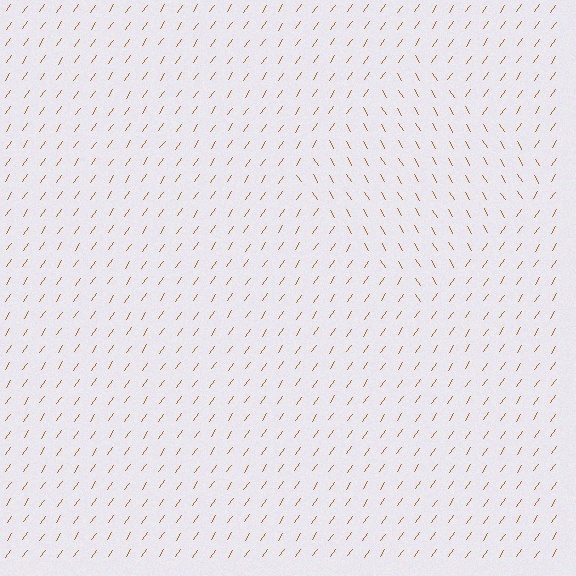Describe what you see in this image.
The image is filled with small brown line segments. A diamond region in the image has lines oriented differently from the surrounding lines, creating a visible texture boundary.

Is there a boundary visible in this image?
Yes, there is a texture boundary formed by a change in line orientation.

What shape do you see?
I see a diamond.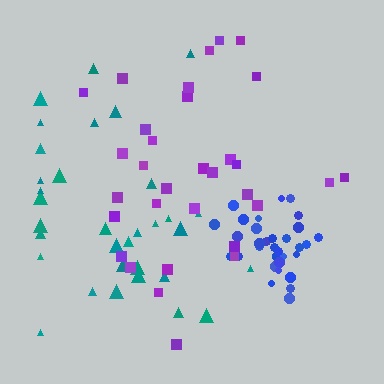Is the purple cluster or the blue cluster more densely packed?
Blue.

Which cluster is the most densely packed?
Blue.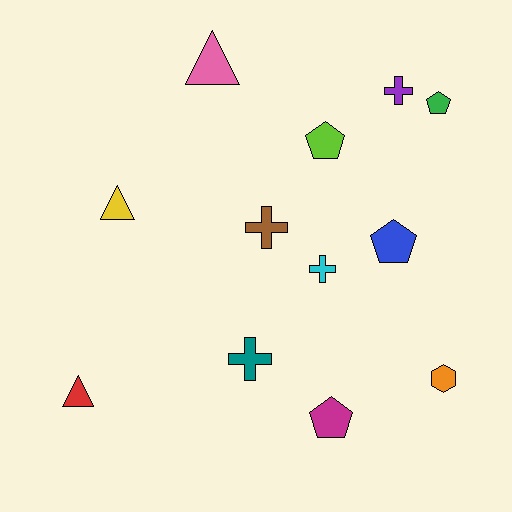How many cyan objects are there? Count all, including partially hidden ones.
There is 1 cyan object.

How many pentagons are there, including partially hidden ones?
There are 4 pentagons.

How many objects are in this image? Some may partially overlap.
There are 12 objects.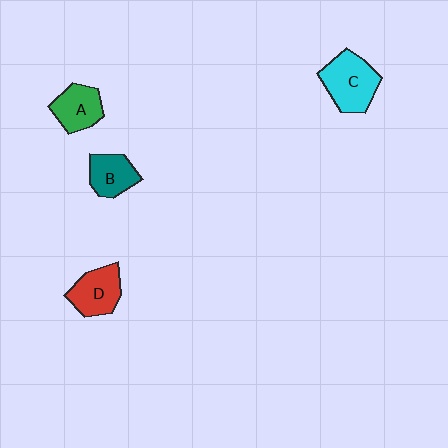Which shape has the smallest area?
Shape B (teal).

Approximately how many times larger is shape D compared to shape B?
Approximately 1.2 times.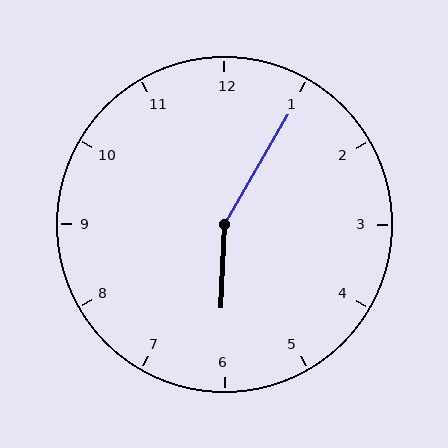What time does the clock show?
6:05.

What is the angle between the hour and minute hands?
Approximately 152 degrees.